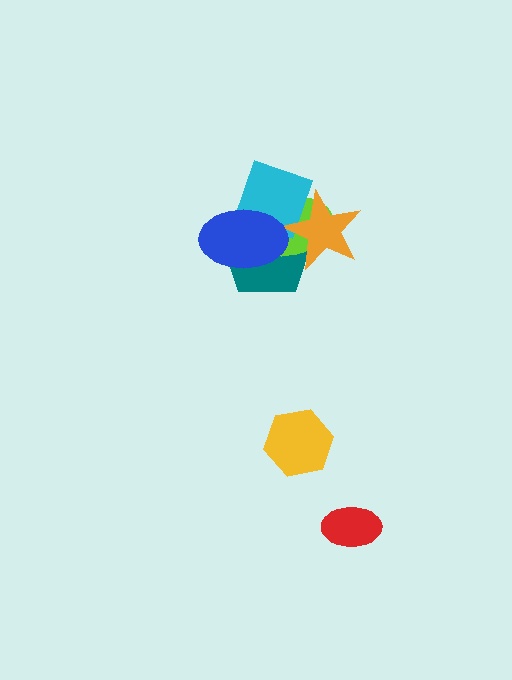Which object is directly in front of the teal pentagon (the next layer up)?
The lime ellipse is directly in front of the teal pentagon.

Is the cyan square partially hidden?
Yes, it is partially covered by another shape.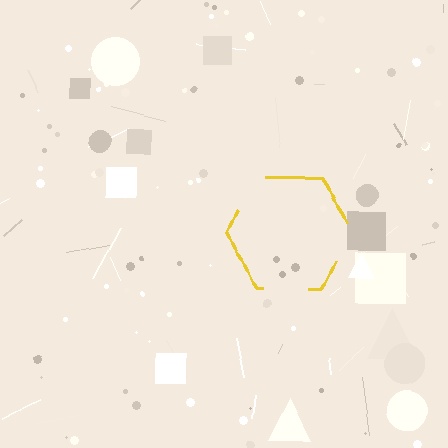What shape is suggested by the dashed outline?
The dashed outline suggests a hexagon.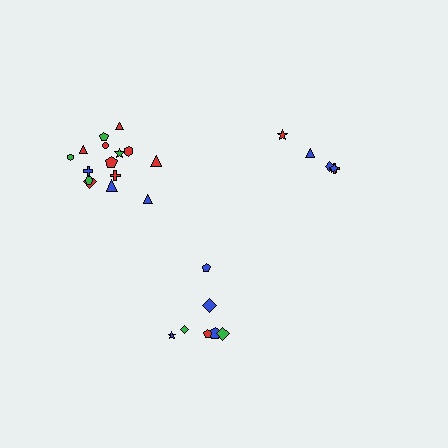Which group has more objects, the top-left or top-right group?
The top-left group.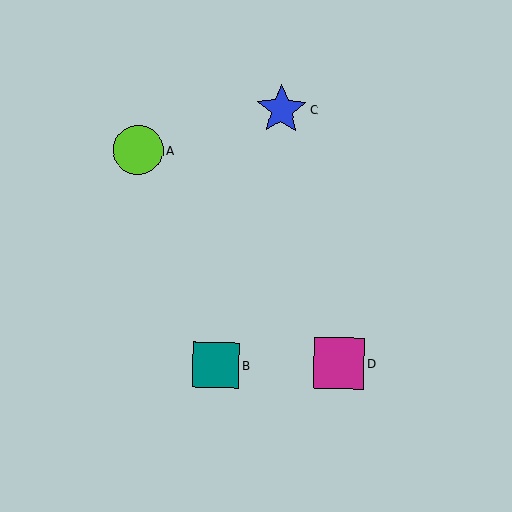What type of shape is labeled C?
Shape C is a blue star.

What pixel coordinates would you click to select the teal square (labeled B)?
Click at (216, 365) to select the teal square B.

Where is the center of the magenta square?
The center of the magenta square is at (339, 363).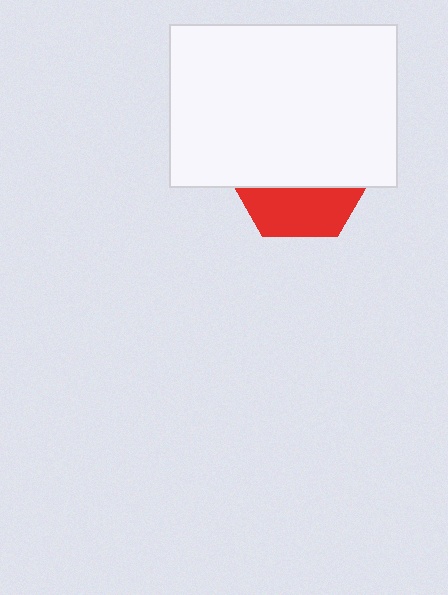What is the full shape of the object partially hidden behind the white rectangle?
The partially hidden object is a red hexagon.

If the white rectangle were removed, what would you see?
You would see the complete red hexagon.